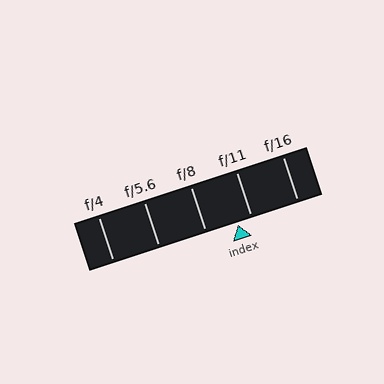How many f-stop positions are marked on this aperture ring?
There are 5 f-stop positions marked.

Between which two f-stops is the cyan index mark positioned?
The index mark is between f/8 and f/11.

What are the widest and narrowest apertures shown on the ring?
The widest aperture shown is f/4 and the narrowest is f/16.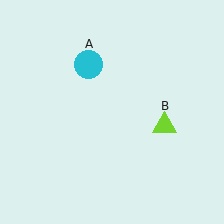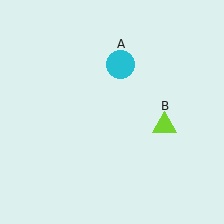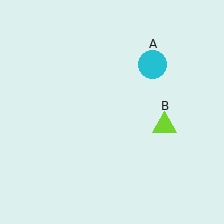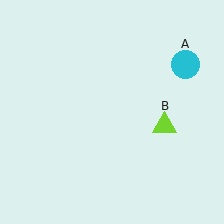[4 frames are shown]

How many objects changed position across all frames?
1 object changed position: cyan circle (object A).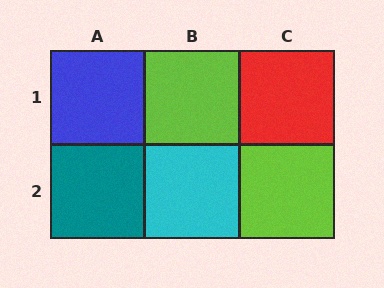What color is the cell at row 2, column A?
Teal.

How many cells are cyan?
1 cell is cyan.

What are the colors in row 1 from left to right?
Blue, lime, red.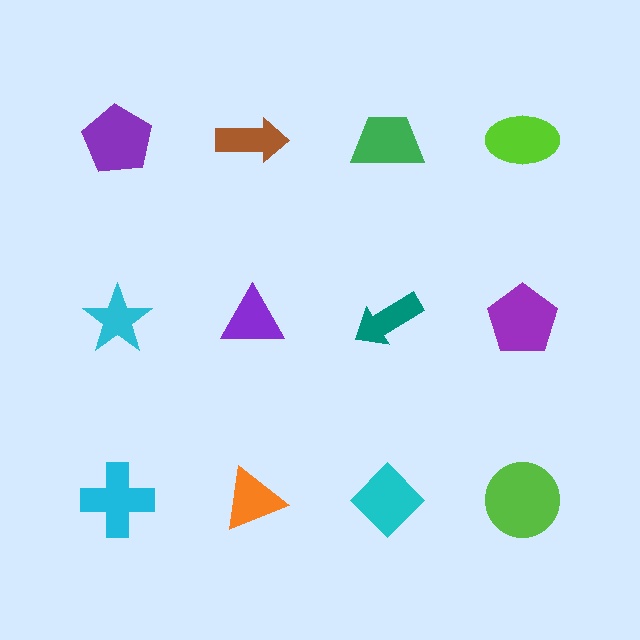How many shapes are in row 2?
4 shapes.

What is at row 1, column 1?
A purple pentagon.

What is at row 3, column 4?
A lime circle.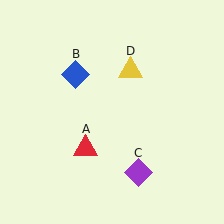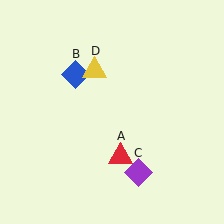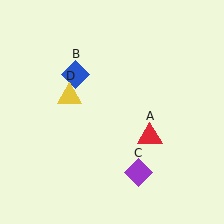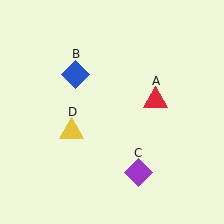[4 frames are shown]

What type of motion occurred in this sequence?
The red triangle (object A), yellow triangle (object D) rotated counterclockwise around the center of the scene.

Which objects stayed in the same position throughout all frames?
Blue diamond (object B) and purple diamond (object C) remained stationary.